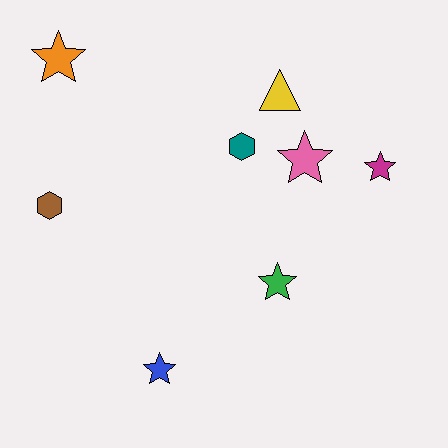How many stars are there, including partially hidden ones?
There are 5 stars.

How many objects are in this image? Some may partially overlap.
There are 8 objects.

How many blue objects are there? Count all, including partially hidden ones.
There is 1 blue object.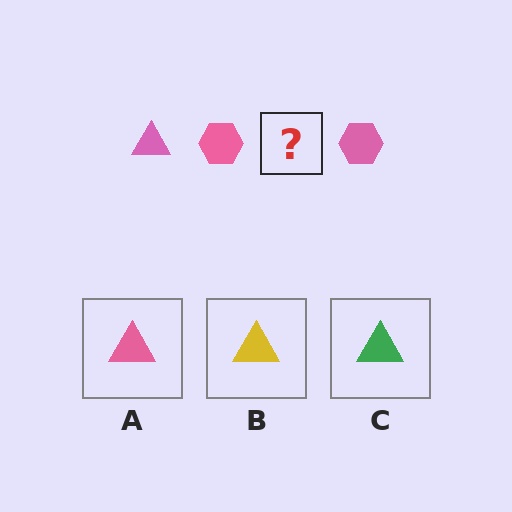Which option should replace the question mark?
Option A.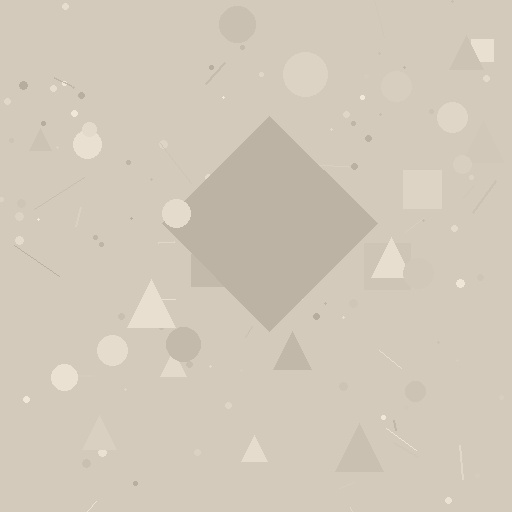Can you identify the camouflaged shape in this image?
The camouflaged shape is a diamond.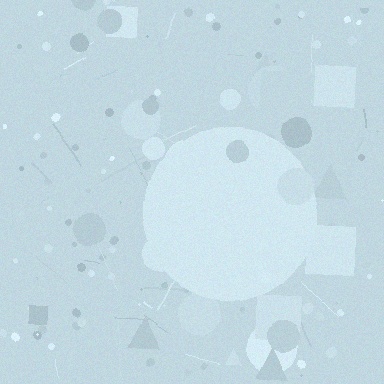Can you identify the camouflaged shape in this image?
The camouflaged shape is a circle.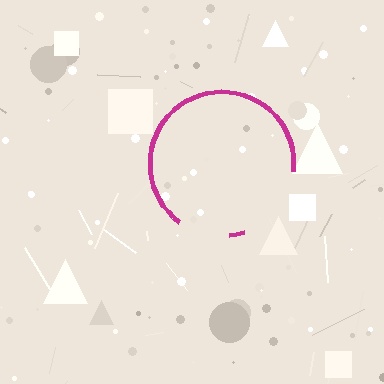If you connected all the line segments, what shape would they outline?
They would outline a circle.